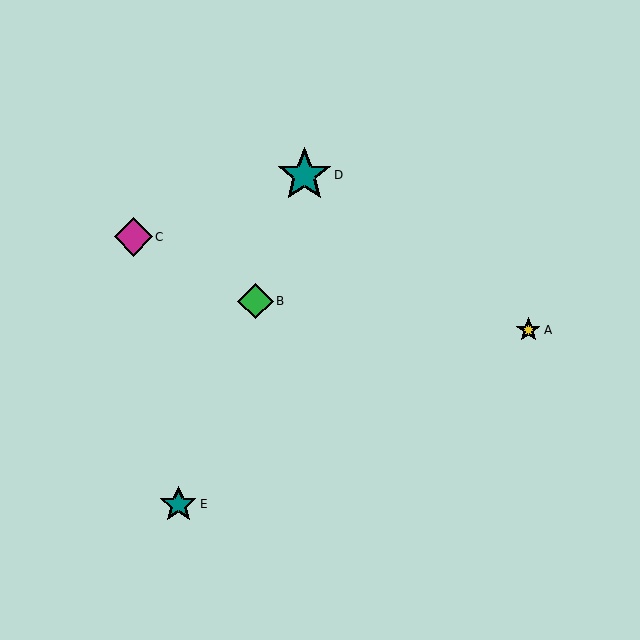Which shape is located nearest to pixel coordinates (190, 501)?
The teal star (labeled E) at (178, 505) is nearest to that location.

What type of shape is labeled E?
Shape E is a teal star.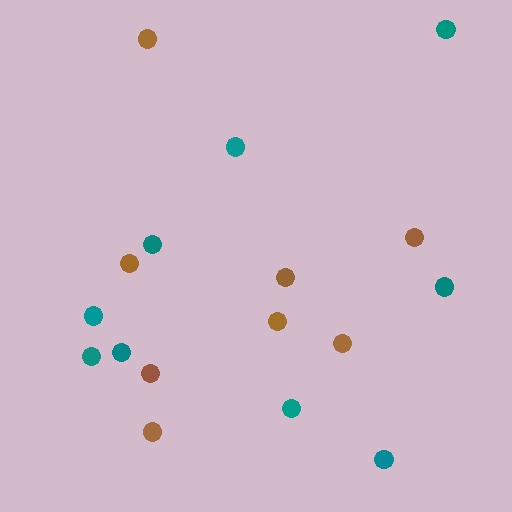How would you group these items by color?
There are 2 groups: one group of brown circles (8) and one group of teal circles (9).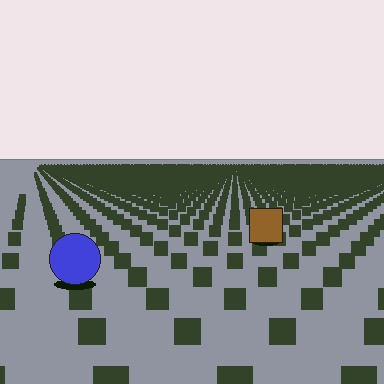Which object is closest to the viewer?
The blue circle is closest. The texture marks near it are larger and more spread out.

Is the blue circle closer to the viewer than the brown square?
Yes. The blue circle is closer — you can tell from the texture gradient: the ground texture is coarser near it.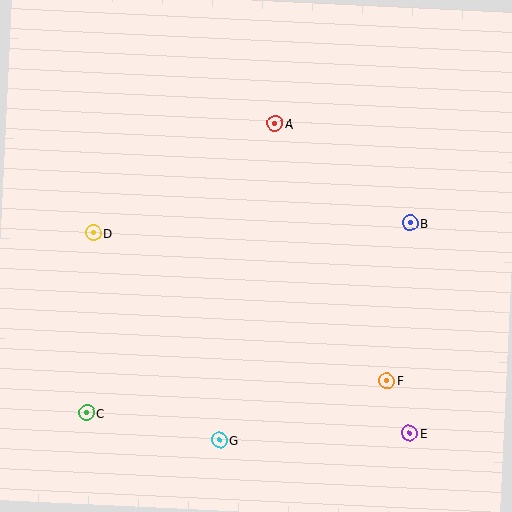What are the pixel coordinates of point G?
Point G is at (219, 440).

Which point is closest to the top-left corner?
Point D is closest to the top-left corner.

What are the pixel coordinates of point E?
Point E is at (409, 433).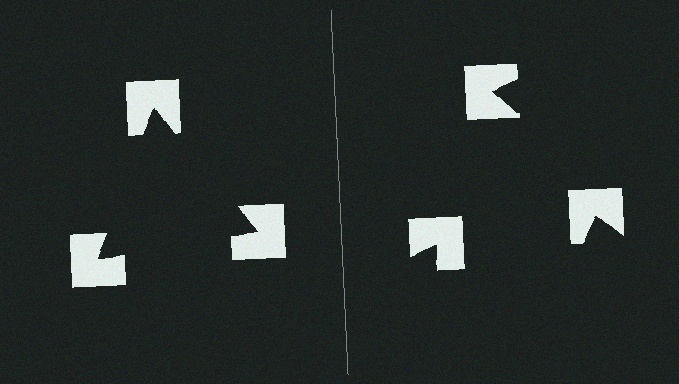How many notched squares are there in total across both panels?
6 — 3 on each side.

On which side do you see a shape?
An illusory triangle appears on the left side. On the right side the wedge cuts are rotated, so no coherent shape forms.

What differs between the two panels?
The notched squares are positioned identically on both sides; only the wedge orientations differ. On the left they align to a triangle; on the right they are misaligned.